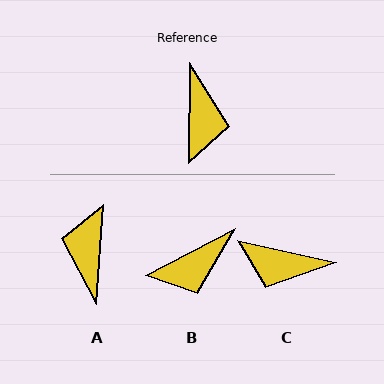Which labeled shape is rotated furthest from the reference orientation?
A, about 176 degrees away.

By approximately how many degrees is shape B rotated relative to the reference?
Approximately 62 degrees clockwise.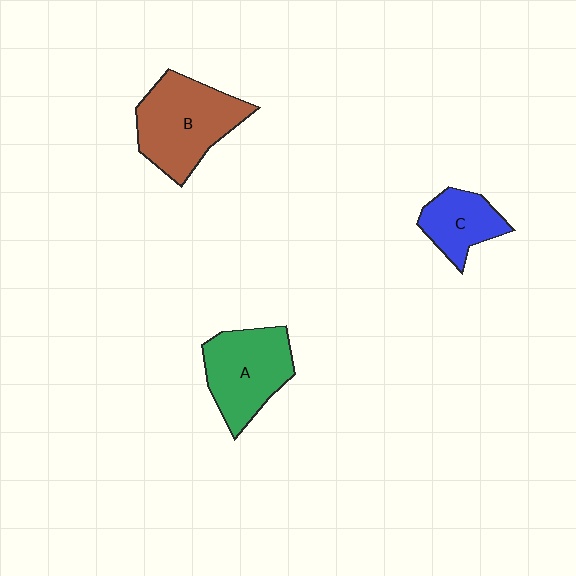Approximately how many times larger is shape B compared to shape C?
Approximately 1.8 times.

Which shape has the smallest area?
Shape C (blue).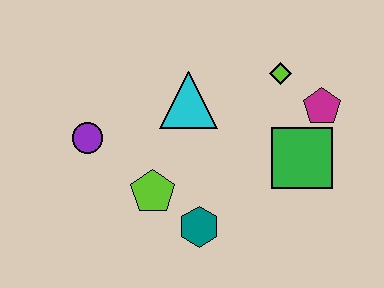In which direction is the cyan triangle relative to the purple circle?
The cyan triangle is to the right of the purple circle.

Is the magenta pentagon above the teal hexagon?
Yes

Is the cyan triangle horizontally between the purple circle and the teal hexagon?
Yes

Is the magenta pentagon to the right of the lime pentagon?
Yes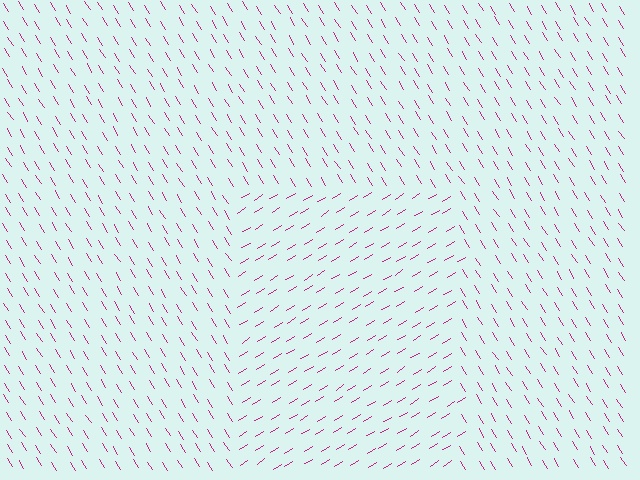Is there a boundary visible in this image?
Yes, there is a texture boundary formed by a change in line orientation.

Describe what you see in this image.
The image is filled with small magenta line segments. A rectangle region in the image has lines oriented differently from the surrounding lines, creating a visible texture boundary.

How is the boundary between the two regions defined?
The boundary is defined purely by a change in line orientation (approximately 90 degrees difference). All lines are the same color and thickness.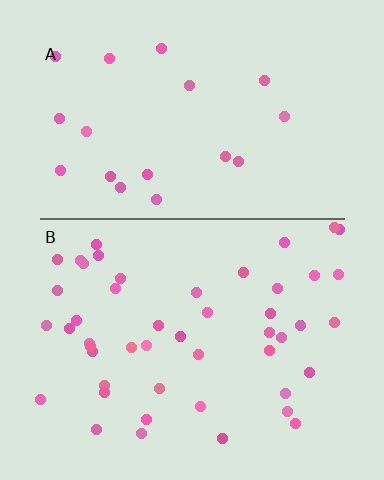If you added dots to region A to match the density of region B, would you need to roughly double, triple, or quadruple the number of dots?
Approximately triple.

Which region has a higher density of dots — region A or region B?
B (the bottom).